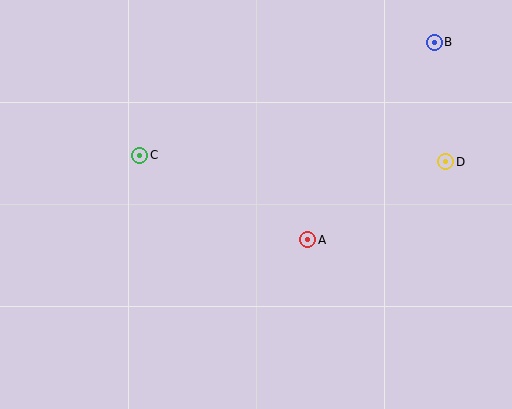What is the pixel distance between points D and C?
The distance between D and C is 306 pixels.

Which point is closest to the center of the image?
Point A at (308, 240) is closest to the center.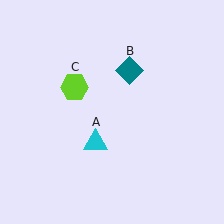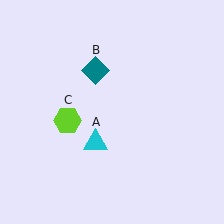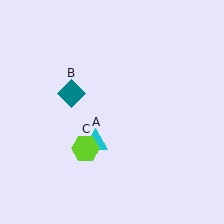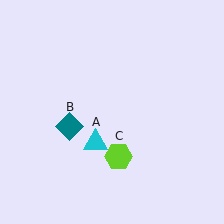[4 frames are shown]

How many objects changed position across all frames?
2 objects changed position: teal diamond (object B), lime hexagon (object C).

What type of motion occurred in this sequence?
The teal diamond (object B), lime hexagon (object C) rotated counterclockwise around the center of the scene.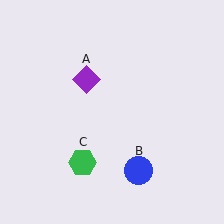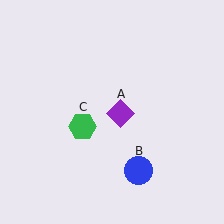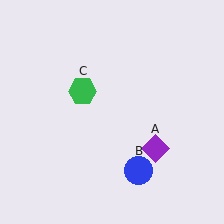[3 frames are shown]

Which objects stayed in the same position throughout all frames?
Blue circle (object B) remained stationary.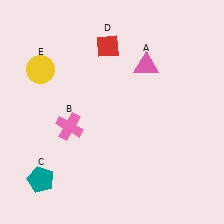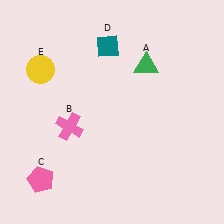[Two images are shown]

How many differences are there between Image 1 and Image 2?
There are 3 differences between the two images.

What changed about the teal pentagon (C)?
In Image 1, C is teal. In Image 2, it changed to pink.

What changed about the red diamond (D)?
In Image 1, D is red. In Image 2, it changed to teal.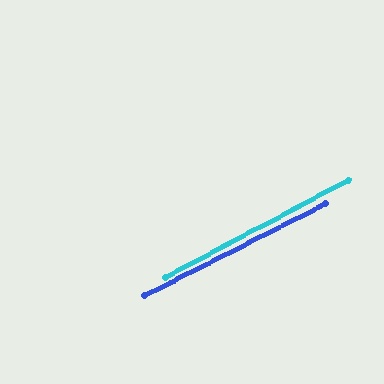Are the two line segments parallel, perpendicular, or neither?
Parallel — their directions differ by only 1.0°.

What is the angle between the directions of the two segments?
Approximately 1 degree.